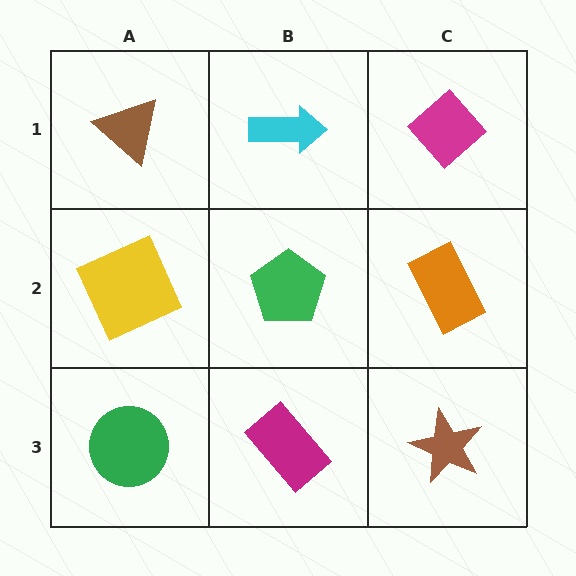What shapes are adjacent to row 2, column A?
A brown triangle (row 1, column A), a green circle (row 3, column A), a green pentagon (row 2, column B).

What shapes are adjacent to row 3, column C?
An orange rectangle (row 2, column C), a magenta rectangle (row 3, column B).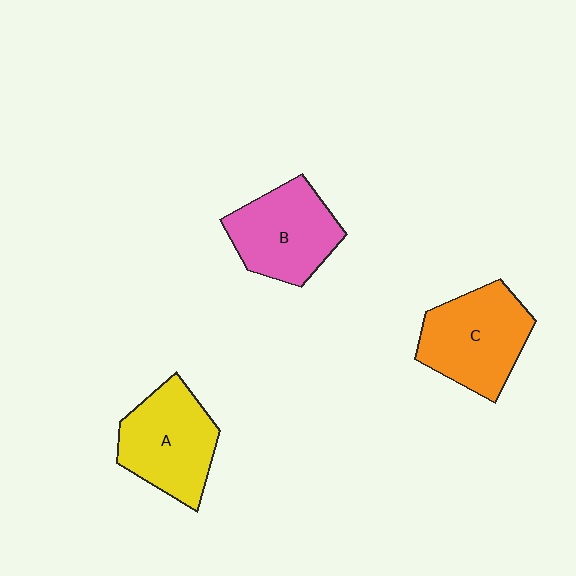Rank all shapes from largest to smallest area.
From largest to smallest: C (orange), A (yellow), B (pink).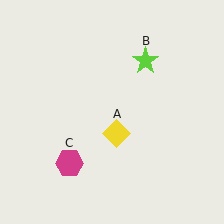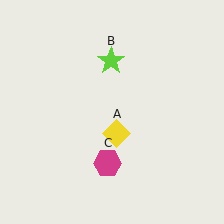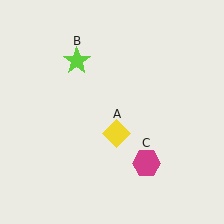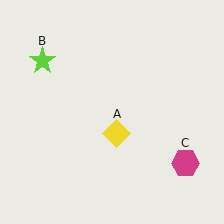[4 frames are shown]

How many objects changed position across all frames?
2 objects changed position: lime star (object B), magenta hexagon (object C).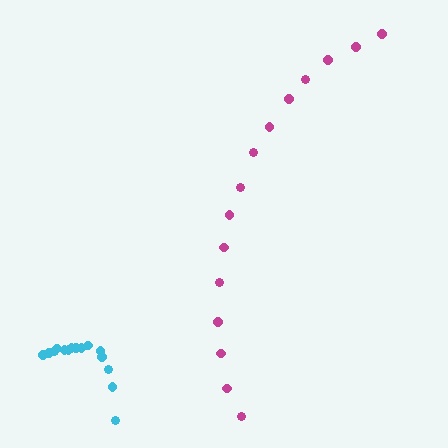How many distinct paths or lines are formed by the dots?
There are 2 distinct paths.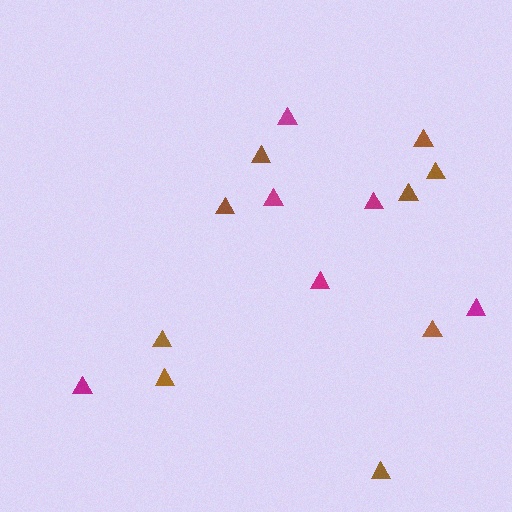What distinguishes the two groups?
There are 2 groups: one group of magenta triangles (6) and one group of brown triangles (9).